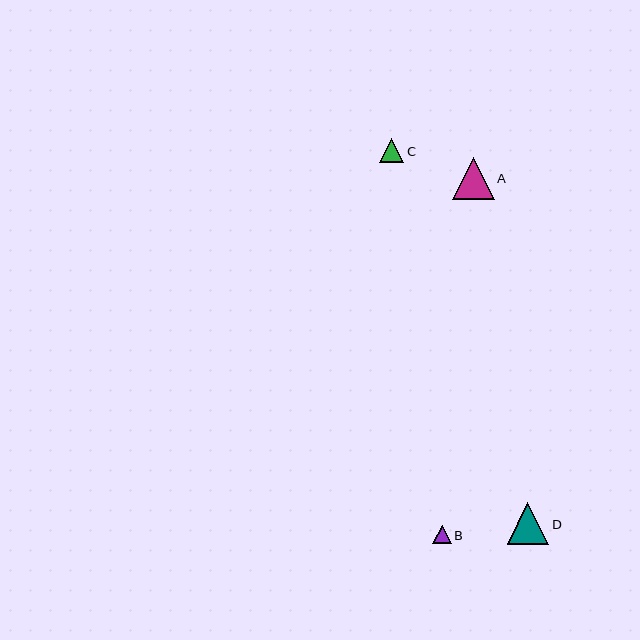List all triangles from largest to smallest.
From largest to smallest: A, D, C, B.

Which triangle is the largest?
Triangle A is the largest with a size of approximately 42 pixels.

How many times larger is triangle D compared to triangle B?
Triangle D is approximately 2.3 times the size of triangle B.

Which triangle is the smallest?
Triangle B is the smallest with a size of approximately 18 pixels.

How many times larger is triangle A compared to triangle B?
Triangle A is approximately 2.3 times the size of triangle B.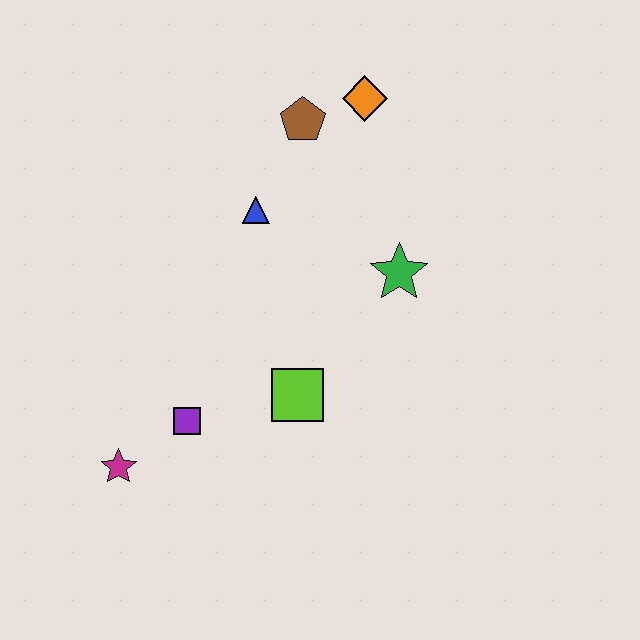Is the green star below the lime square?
No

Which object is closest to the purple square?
The magenta star is closest to the purple square.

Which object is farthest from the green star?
The magenta star is farthest from the green star.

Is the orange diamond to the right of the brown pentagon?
Yes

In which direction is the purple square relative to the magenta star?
The purple square is to the right of the magenta star.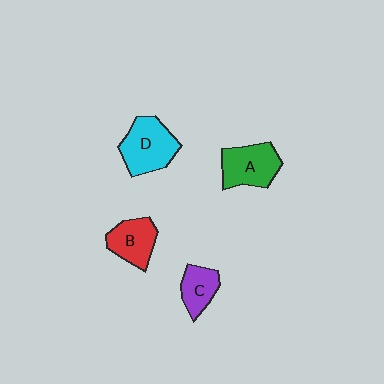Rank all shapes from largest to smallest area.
From largest to smallest: D (cyan), A (green), B (red), C (purple).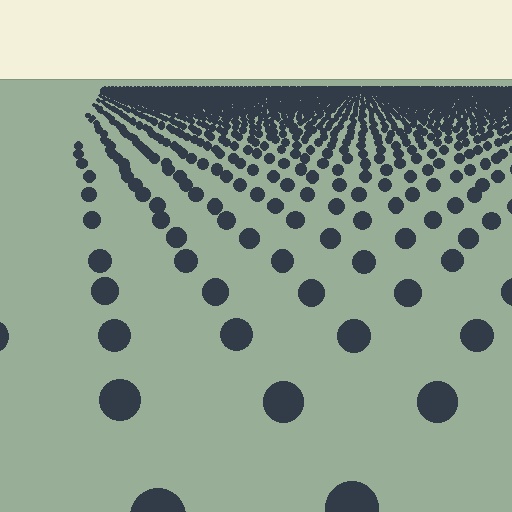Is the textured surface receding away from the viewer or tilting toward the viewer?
The surface is receding away from the viewer. Texture elements get smaller and denser toward the top.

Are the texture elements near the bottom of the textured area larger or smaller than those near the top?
Larger. Near the bottom, elements are closer to the viewer and appear at a bigger on-screen size.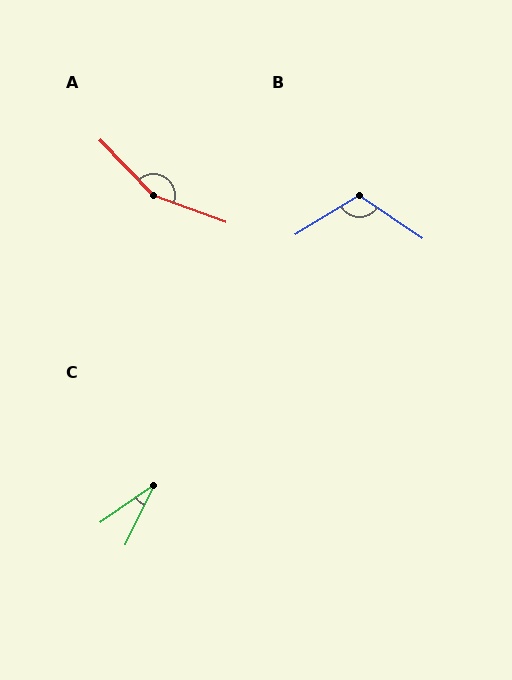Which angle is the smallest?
C, at approximately 29 degrees.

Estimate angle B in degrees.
Approximately 114 degrees.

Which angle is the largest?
A, at approximately 154 degrees.